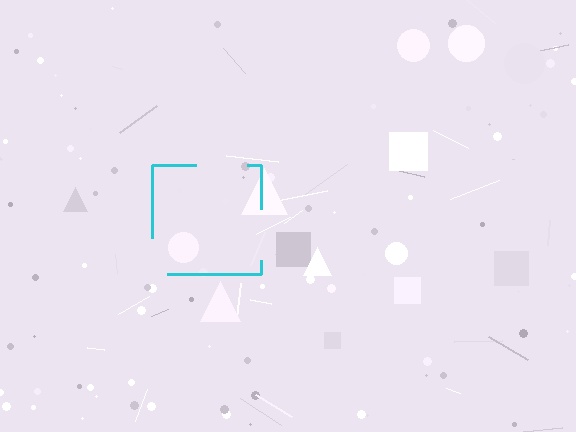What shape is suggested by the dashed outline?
The dashed outline suggests a square.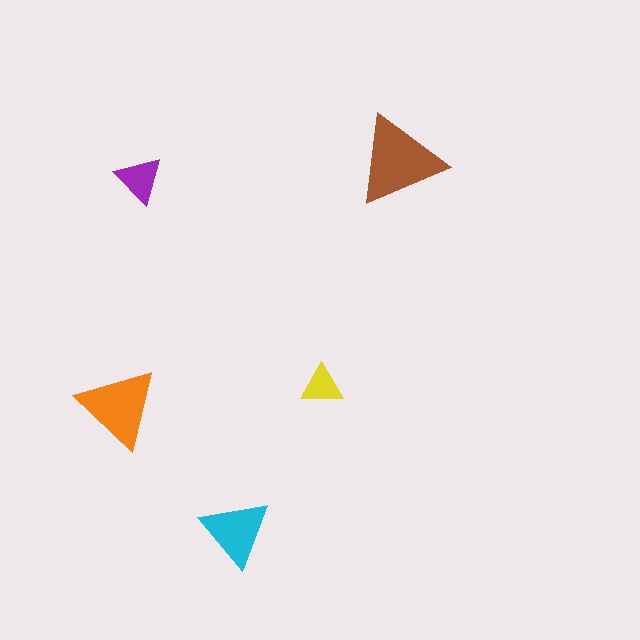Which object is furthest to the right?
The brown triangle is rightmost.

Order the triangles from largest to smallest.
the brown one, the orange one, the cyan one, the purple one, the yellow one.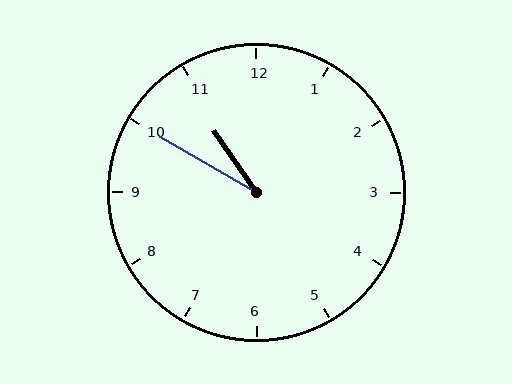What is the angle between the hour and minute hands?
Approximately 25 degrees.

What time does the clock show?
10:50.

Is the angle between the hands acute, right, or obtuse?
It is acute.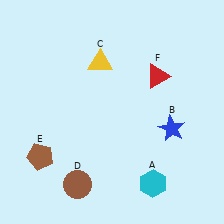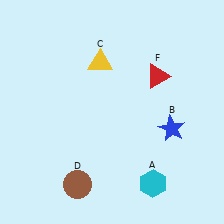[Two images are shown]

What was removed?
The brown pentagon (E) was removed in Image 2.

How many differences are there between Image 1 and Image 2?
There is 1 difference between the two images.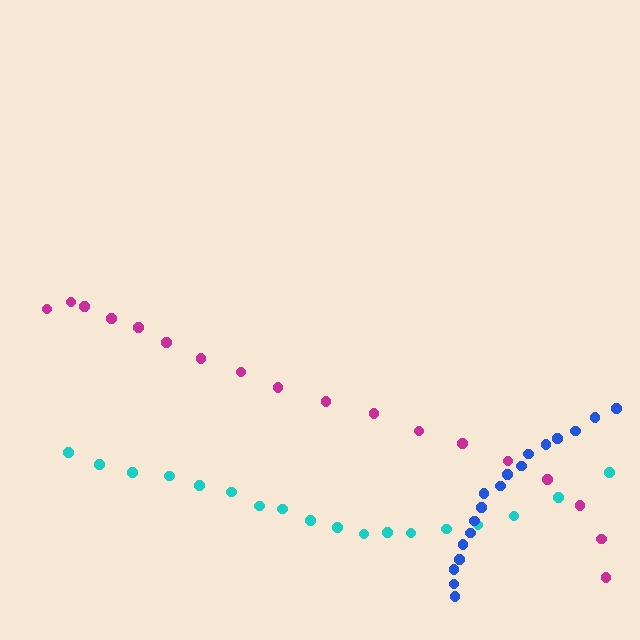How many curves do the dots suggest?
There are 3 distinct paths.